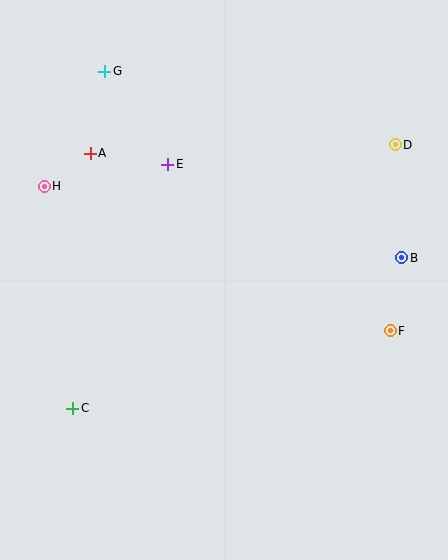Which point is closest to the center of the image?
Point E at (168, 164) is closest to the center.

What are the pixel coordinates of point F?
Point F is at (390, 331).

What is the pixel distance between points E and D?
The distance between E and D is 228 pixels.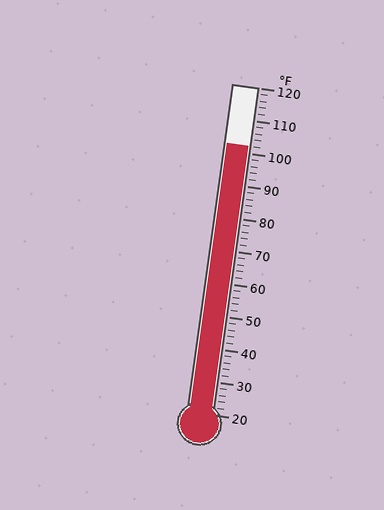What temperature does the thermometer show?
The thermometer shows approximately 102°F.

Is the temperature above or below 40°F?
The temperature is above 40°F.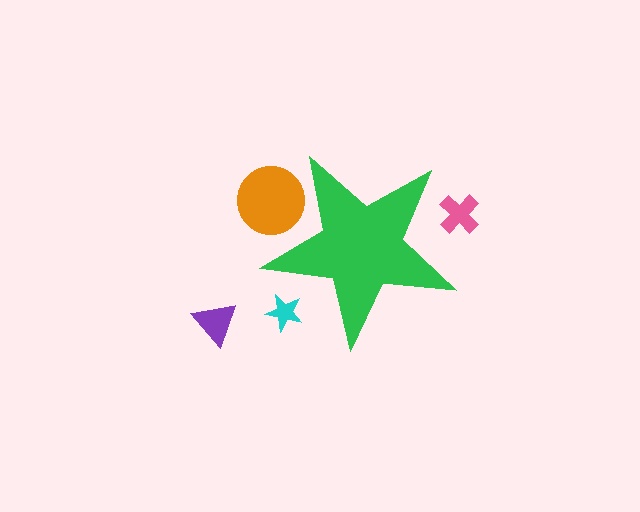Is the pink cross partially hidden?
Yes, the pink cross is partially hidden behind the green star.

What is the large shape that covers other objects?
A green star.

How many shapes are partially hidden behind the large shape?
3 shapes are partially hidden.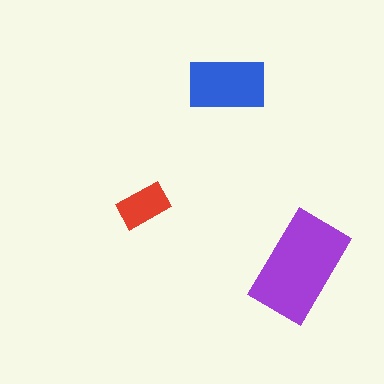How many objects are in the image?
There are 3 objects in the image.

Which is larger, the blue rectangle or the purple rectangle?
The purple one.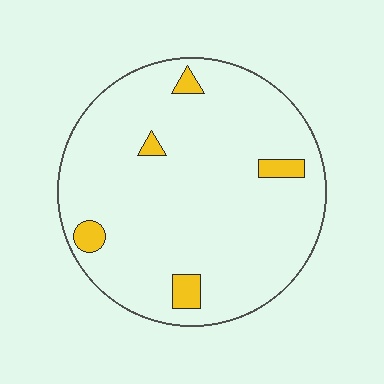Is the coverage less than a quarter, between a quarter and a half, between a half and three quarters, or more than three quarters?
Less than a quarter.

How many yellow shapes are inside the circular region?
5.